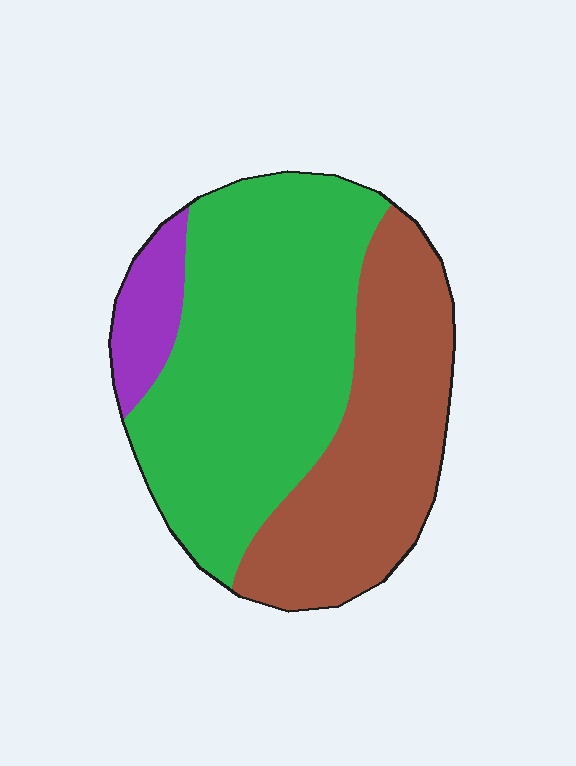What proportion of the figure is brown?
Brown takes up about three eighths (3/8) of the figure.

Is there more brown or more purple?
Brown.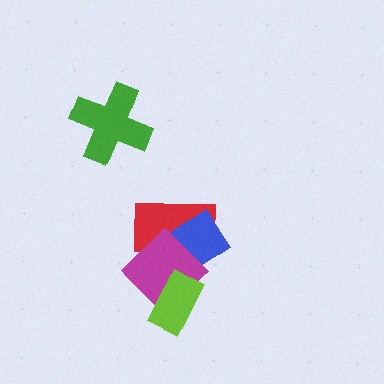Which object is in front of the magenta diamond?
The lime rectangle is in front of the magenta diamond.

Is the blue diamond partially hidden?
Yes, it is partially covered by another shape.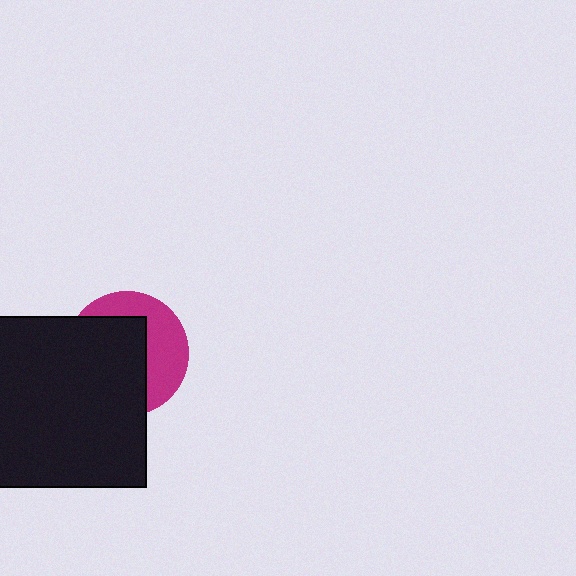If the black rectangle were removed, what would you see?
You would see the complete magenta circle.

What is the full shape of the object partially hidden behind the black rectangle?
The partially hidden object is a magenta circle.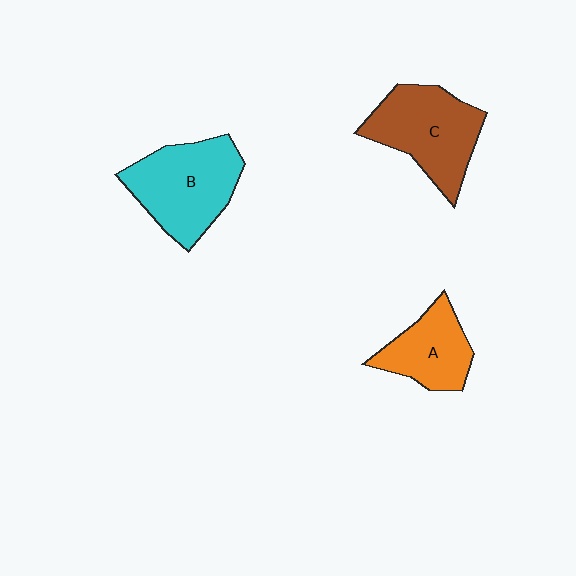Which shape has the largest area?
Shape B (cyan).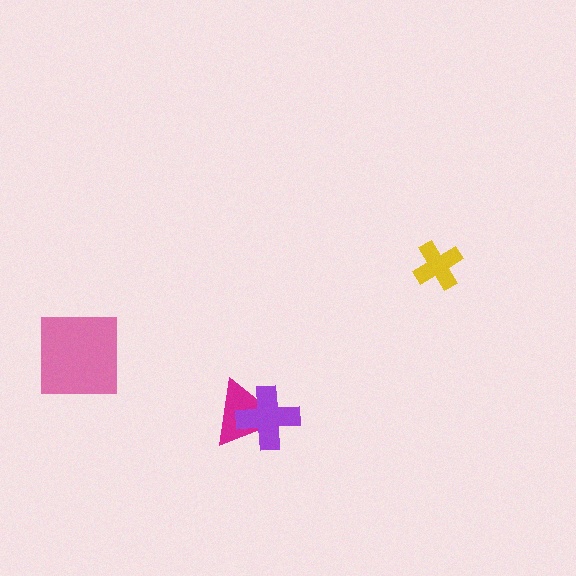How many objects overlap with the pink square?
0 objects overlap with the pink square.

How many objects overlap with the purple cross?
1 object overlaps with the purple cross.